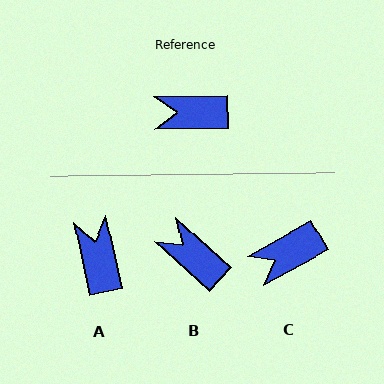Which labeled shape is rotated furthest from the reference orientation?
A, about 79 degrees away.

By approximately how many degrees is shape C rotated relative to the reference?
Approximately 28 degrees counter-clockwise.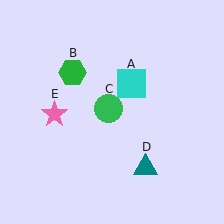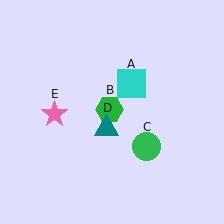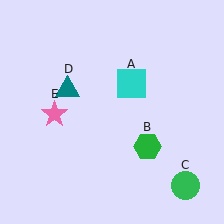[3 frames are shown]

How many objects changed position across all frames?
3 objects changed position: green hexagon (object B), green circle (object C), teal triangle (object D).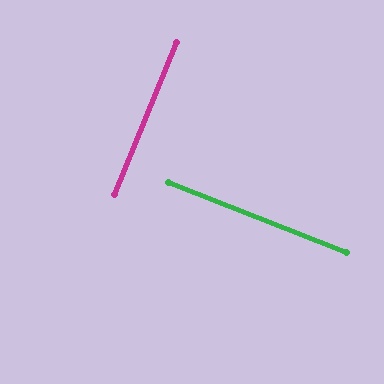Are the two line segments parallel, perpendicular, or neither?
Perpendicular — they meet at approximately 90°.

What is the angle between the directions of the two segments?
Approximately 90 degrees.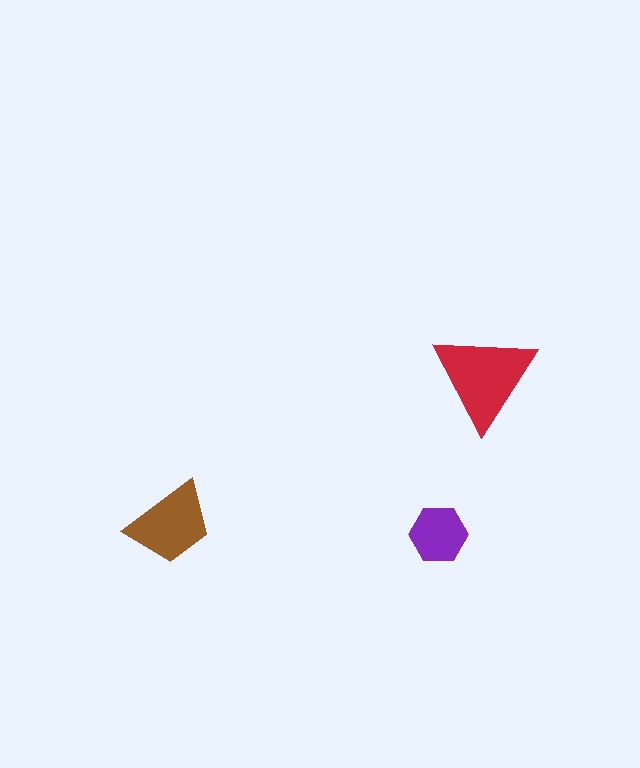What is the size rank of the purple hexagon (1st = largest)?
3rd.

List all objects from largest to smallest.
The red triangle, the brown trapezoid, the purple hexagon.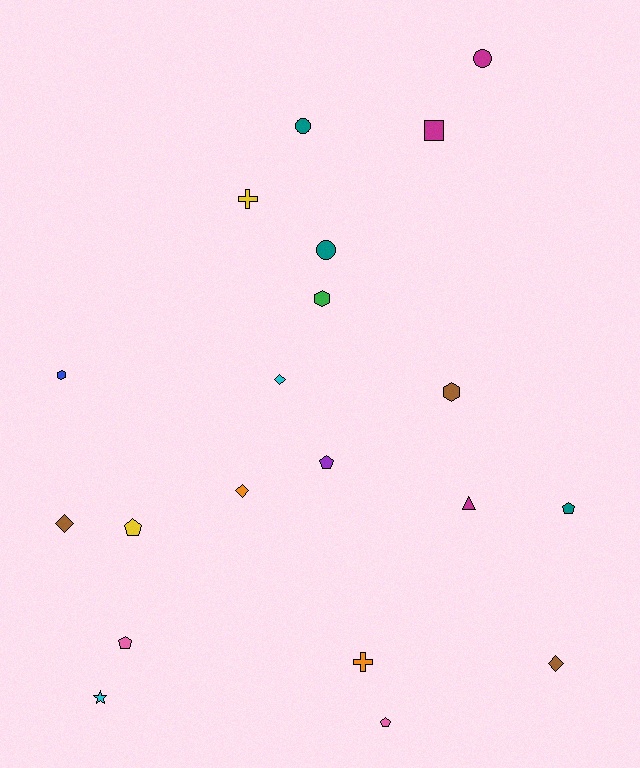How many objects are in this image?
There are 20 objects.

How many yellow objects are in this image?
There are 2 yellow objects.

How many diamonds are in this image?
There are 4 diamonds.